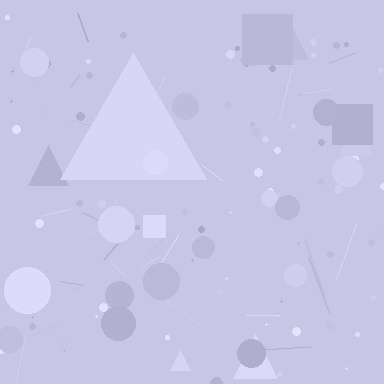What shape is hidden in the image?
A triangle is hidden in the image.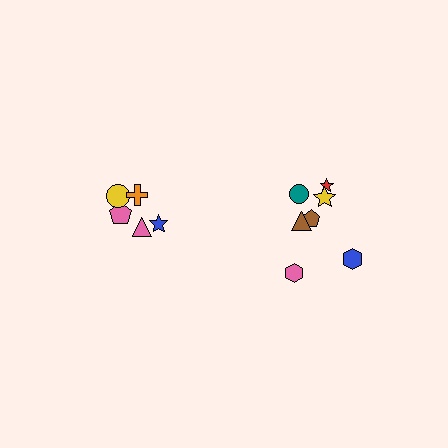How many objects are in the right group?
There are 7 objects.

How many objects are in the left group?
There are 5 objects.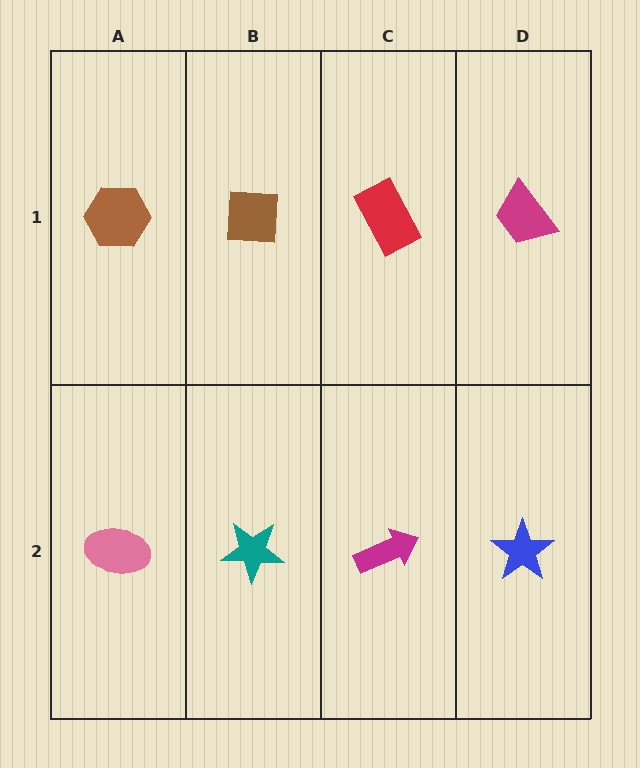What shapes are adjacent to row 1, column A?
A pink ellipse (row 2, column A), a brown square (row 1, column B).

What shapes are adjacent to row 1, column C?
A magenta arrow (row 2, column C), a brown square (row 1, column B), a magenta trapezoid (row 1, column D).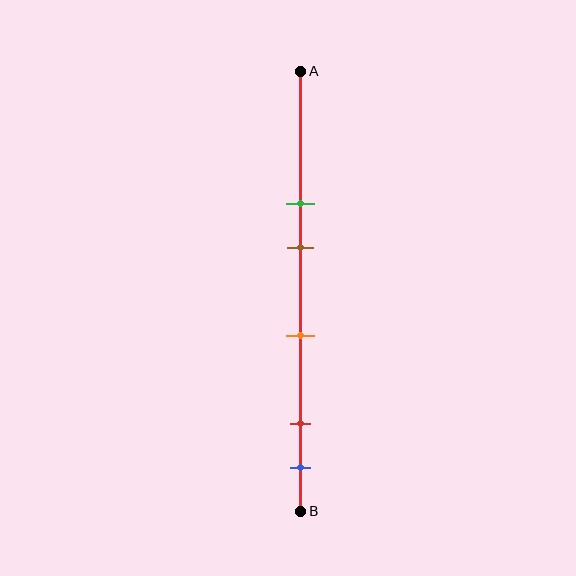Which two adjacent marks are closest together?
The red and blue marks are the closest adjacent pair.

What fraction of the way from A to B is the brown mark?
The brown mark is approximately 40% (0.4) of the way from A to B.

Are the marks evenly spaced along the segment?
No, the marks are not evenly spaced.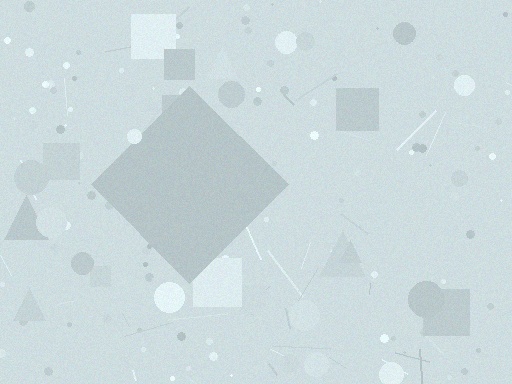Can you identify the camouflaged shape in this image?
The camouflaged shape is a diamond.